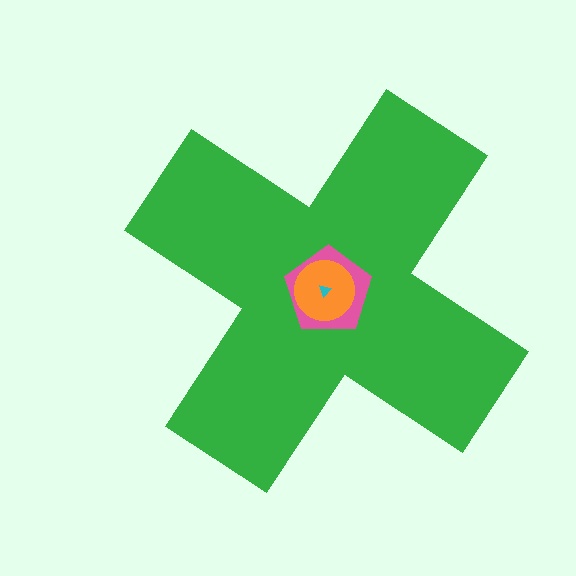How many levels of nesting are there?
4.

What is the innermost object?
The cyan triangle.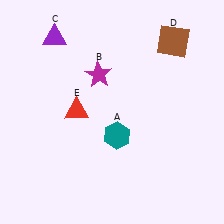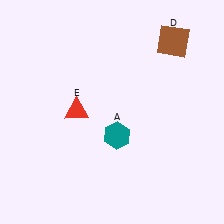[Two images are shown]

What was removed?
The purple triangle (C), the magenta star (B) were removed in Image 2.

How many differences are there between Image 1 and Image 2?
There are 2 differences between the two images.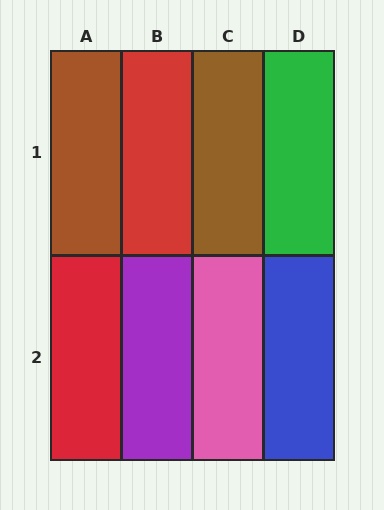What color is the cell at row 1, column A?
Brown.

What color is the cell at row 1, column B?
Red.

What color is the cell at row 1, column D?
Green.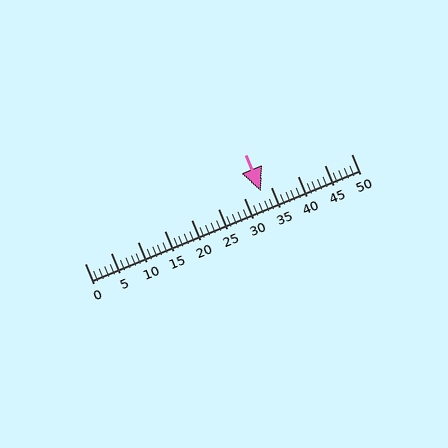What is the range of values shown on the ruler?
The ruler shows values from 0 to 50.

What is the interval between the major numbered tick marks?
The major tick marks are spaced 5 units apart.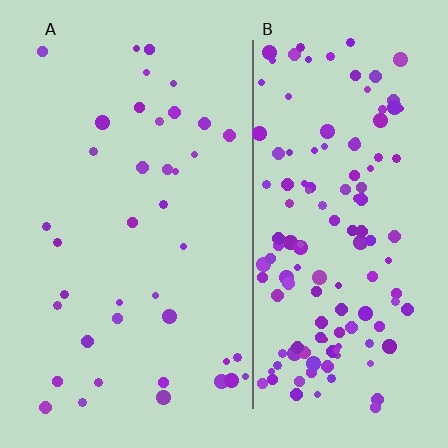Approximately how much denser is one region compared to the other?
Approximately 3.5× — region B over region A.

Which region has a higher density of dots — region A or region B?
B (the right).